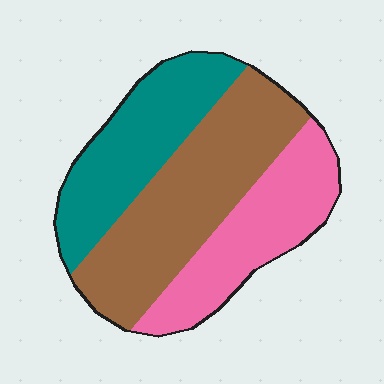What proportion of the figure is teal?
Teal takes up about one third (1/3) of the figure.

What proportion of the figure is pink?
Pink takes up about one quarter (1/4) of the figure.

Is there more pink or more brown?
Brown.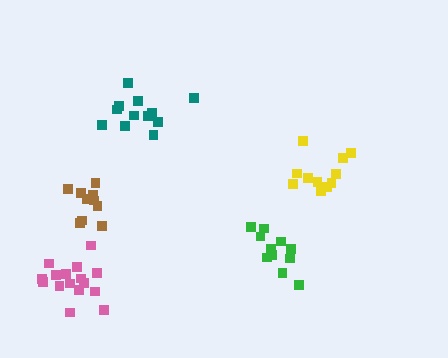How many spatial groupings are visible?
There are 5 spatial groupings.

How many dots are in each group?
Group 1: 12 dots, Group 2: 16 dots, Group 3: 11 dots, Group 4: 11 dots, Group 5: 10 dots (60 total).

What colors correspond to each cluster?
The clusters are colored: teal, pink, green, yellow, brown.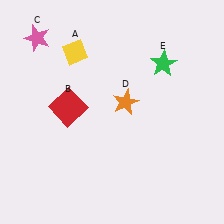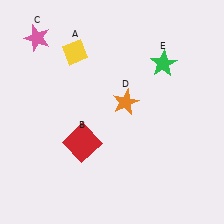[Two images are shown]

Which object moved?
The red square (B) moved down.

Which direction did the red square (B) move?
The red square (B) moved down.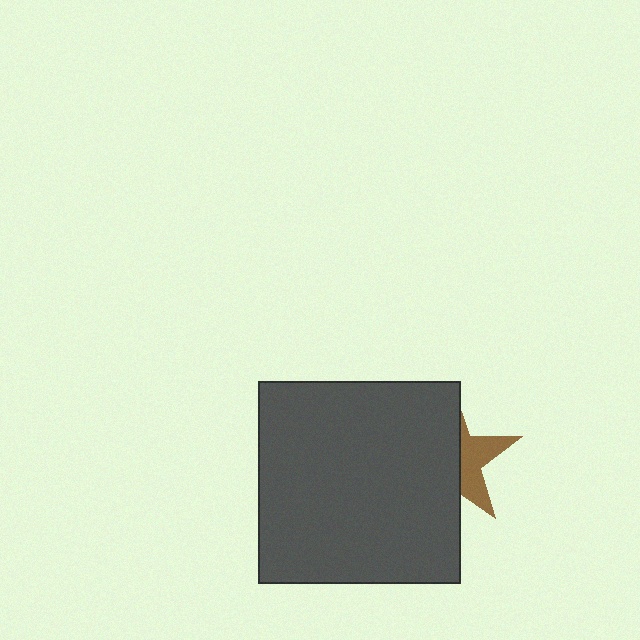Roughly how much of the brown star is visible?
A small part of it is visible (roughly 37%).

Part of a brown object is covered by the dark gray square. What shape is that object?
It is a star.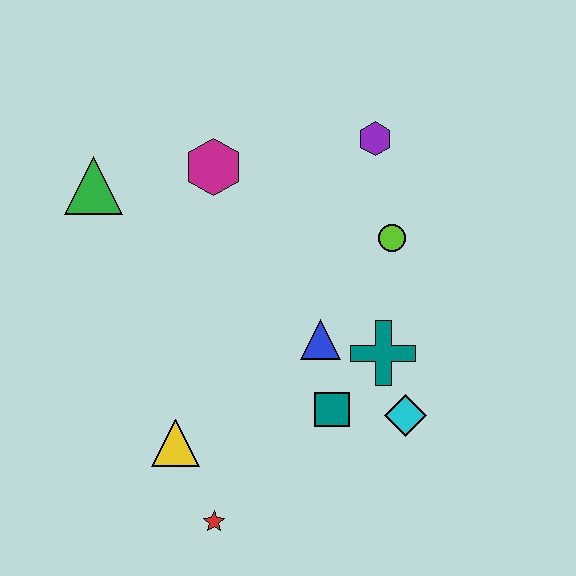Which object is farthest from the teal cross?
The green triangle is farthest from the teal cross.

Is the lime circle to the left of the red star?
No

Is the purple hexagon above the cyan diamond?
Yes